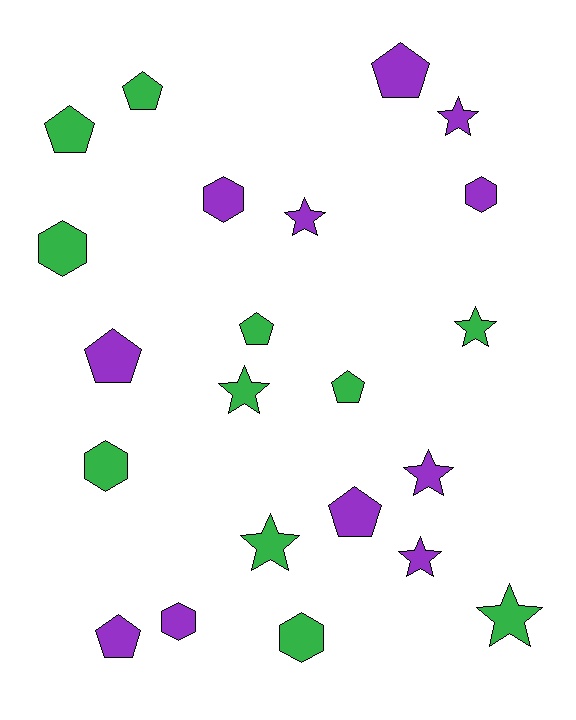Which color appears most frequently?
Green, with 11 objects.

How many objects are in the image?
There are 22 objects.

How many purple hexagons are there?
There are 3 purple hexagons.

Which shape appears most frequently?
Pentagon, with 8 objects.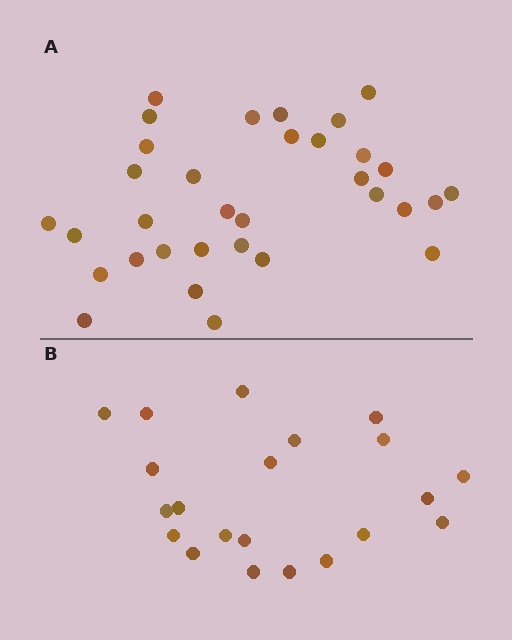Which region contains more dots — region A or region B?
Region A (the top region) has more dots.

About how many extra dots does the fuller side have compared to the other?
Region A has roughly 12 or so more dots than region B.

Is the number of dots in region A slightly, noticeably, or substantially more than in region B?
Region A has substantially more. The ratio is roughly 1.6 to 1.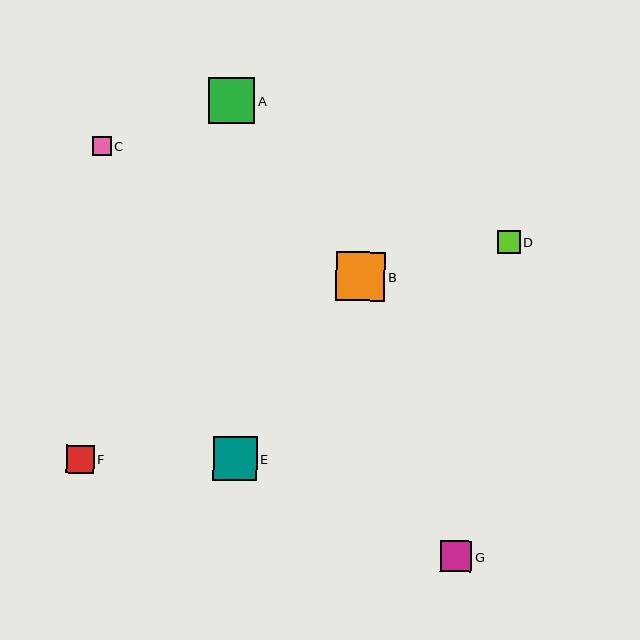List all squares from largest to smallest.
From largest to smallest: B, A, E, G, F, D, C.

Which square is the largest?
Square B is the largest with a size of approximately 49 pixels.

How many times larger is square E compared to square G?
Square E is approximately 1.4 times the size of square G.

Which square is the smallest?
Square C is the smallest with a size of approximately 19 pixels.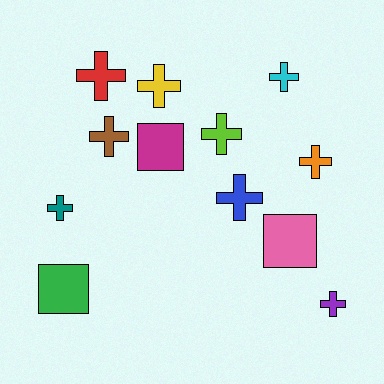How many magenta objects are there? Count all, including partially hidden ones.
There is 1 magenta object.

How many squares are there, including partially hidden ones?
There are 3 squares.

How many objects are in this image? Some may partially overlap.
There are 12 objects.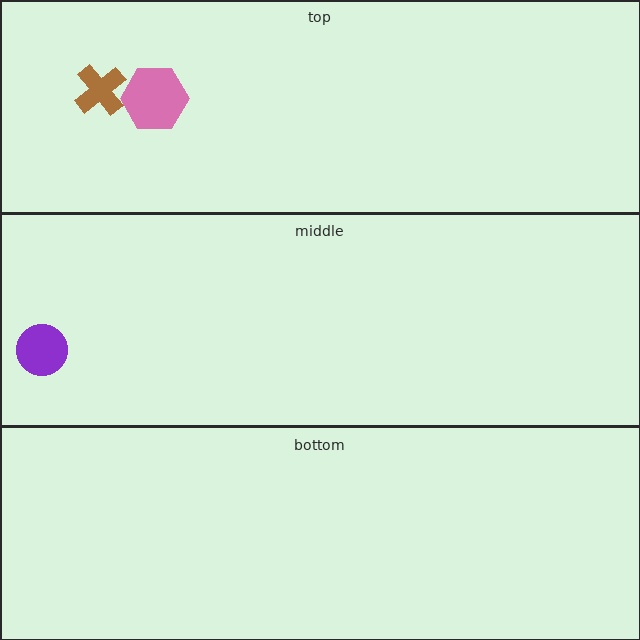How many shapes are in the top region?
2.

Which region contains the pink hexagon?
The top region.